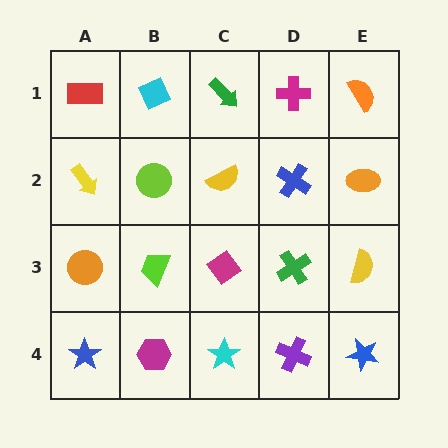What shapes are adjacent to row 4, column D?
A green cross (row 3, column D), a cyan star (row 4, column C), a blue star (row 4, column E).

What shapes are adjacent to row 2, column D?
A magenta cross (row 1, column D), a green cross (row 3, column D), a yellow semicircle (row 2, column C), an orange ellipse (row 2, column E).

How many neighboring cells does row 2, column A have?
3.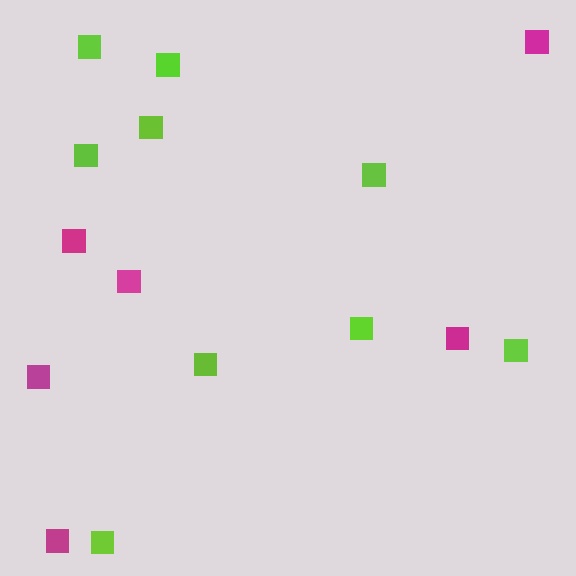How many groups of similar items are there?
There are 2 groups: one group of lime squares (9) and one group of magenta squares (6).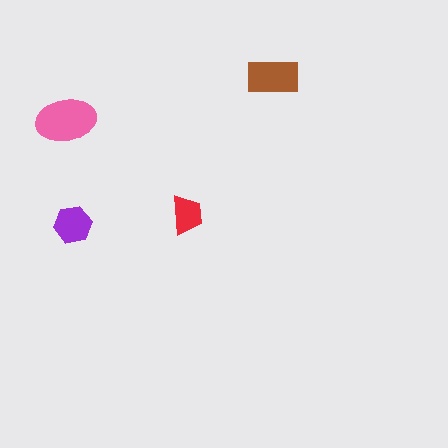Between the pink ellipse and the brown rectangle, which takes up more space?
The pink ellipse.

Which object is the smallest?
The red trapezoid.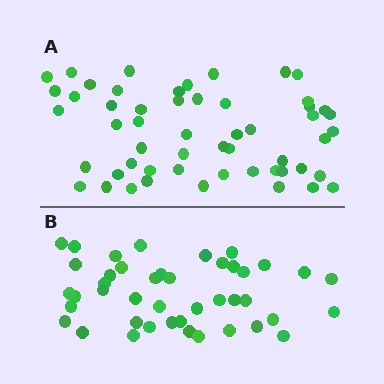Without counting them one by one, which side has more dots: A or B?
Region A (the top region) has more dots.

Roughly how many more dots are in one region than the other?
Region A has roughly 12 or so more dots than region B.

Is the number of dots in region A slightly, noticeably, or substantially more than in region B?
Region A has noticeably more, but not dramatically so. The ratio is roughly 1.3 to 1.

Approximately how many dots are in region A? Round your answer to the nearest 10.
About 50 dots. (The exact count is 54, which rounds to 50.)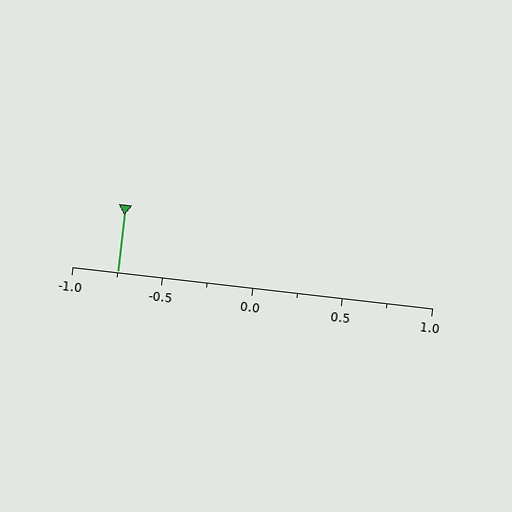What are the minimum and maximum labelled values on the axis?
The axis runs from -1.0 to 1.0.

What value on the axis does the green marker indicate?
The marker indicates approximately -0.75.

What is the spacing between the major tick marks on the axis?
The major ticks are spaced 0.5 apart.